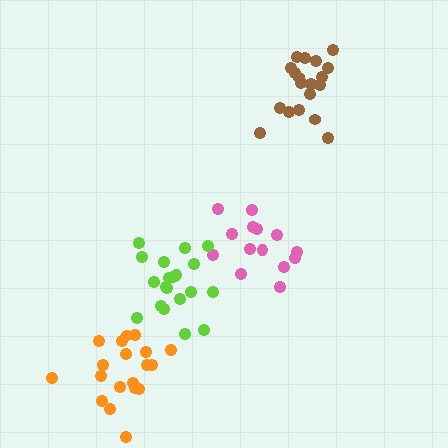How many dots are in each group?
Group 1: 14 dots, Group 2: 19 dots, Group 3: 19 dots, Group 4: 20 dots (72 total).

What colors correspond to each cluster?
The clusters are colored: pink, brown, orange, lime.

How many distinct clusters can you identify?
There are 4 distinct clusters.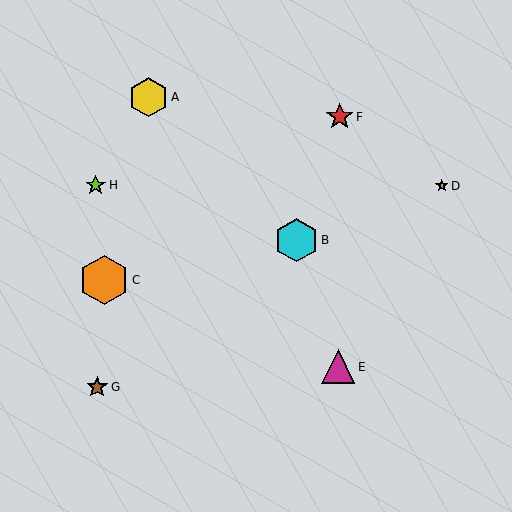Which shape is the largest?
The orange hexagon (labeled C) is the largest.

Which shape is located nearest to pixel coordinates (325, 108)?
The red star (labeled F) at (340, 117) is nearest to that location.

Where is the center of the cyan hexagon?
The center of the cyan hexagon is at (296, 240).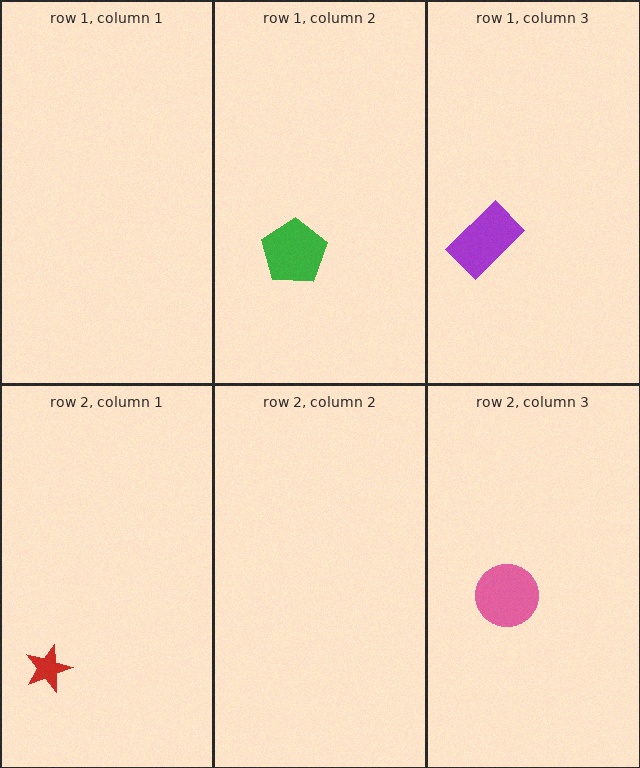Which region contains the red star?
The row 2, column 1 region.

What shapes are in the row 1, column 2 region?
The green pentagon.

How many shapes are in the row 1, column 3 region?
1.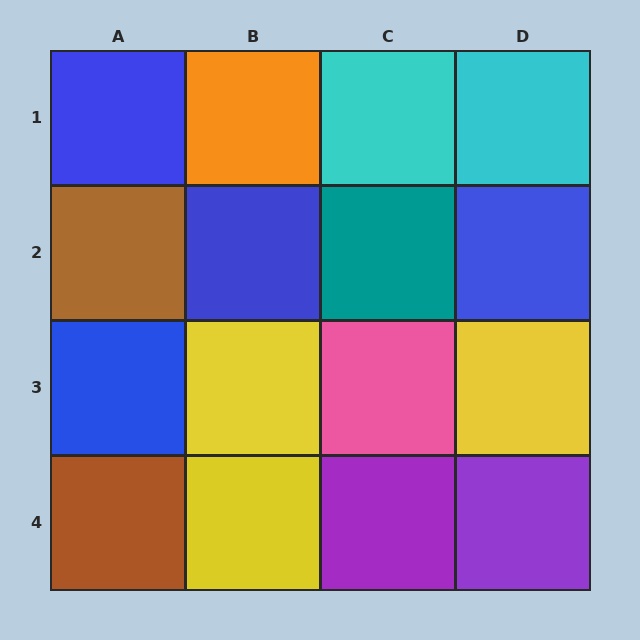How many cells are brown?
2 cells are brown.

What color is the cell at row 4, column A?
Brown.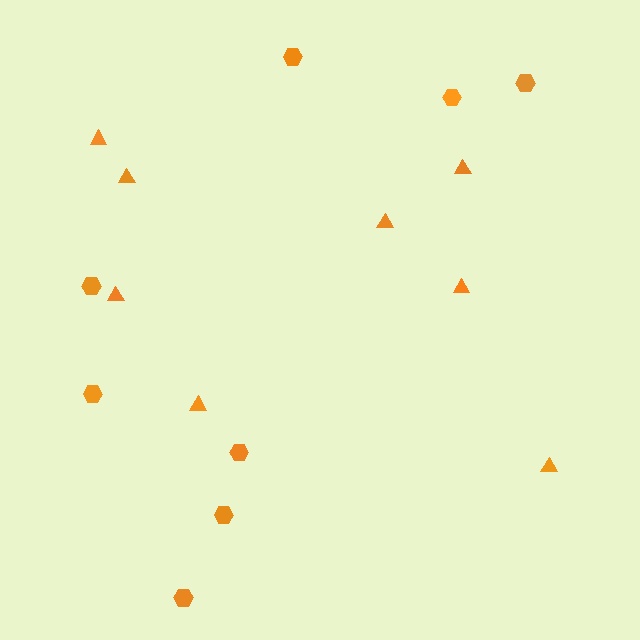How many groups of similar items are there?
There are 2 groups: one group of triangles (8) and one group of hexagons (8).